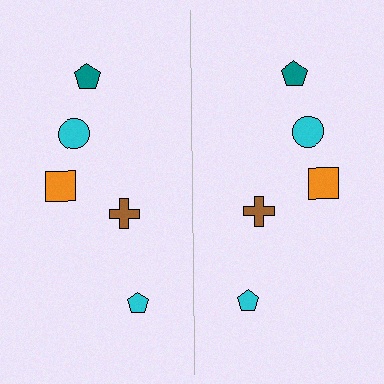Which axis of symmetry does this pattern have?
The pattern has a vertical axis of symmetry running through the center of the image.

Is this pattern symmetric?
Yes, this pattern has bilateral (reflection) symmetry.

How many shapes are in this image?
There are 10 shapes in this image.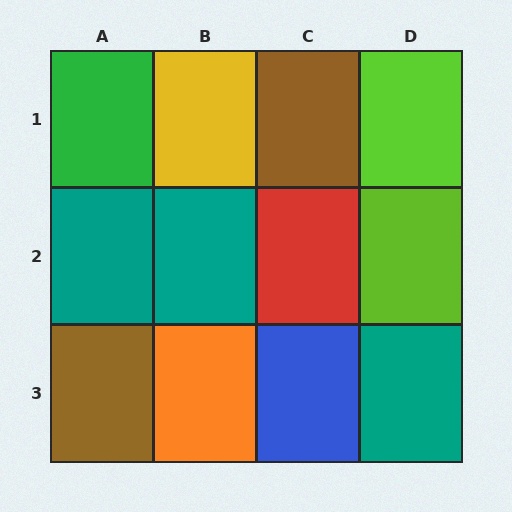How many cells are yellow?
1 cell is yellow.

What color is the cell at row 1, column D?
Lime.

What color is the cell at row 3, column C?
Blue.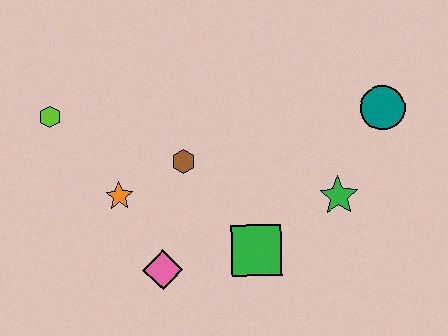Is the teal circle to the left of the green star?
No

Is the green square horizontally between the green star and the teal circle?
No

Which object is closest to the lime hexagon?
The orange star is closest to the lime hexagon.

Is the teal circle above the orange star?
Yes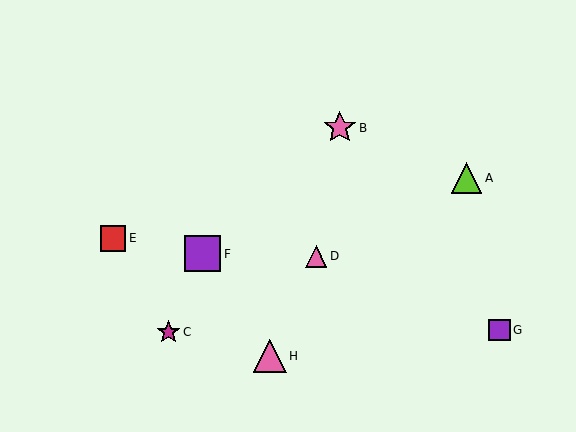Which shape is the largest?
The purple square (labeled F) is the largest.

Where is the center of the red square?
The center of the red square is at (113, 238).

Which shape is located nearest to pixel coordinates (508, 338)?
The purple square (labeled G) at (499, 330) is nearest to that location.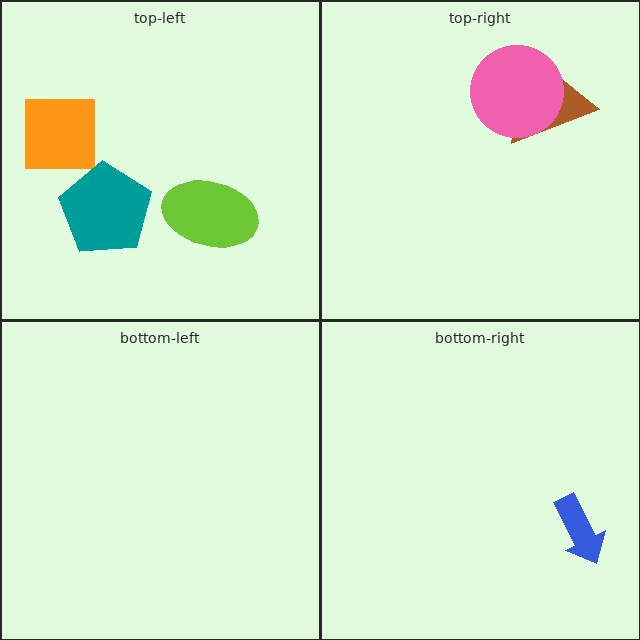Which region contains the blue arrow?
The bottom-right region.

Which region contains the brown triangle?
The top-right region.